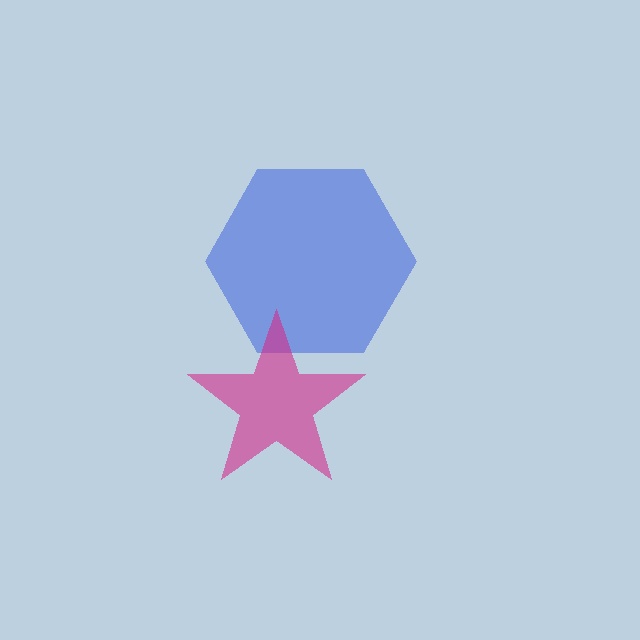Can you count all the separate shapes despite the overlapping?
Yes, there are 2 separate shapes.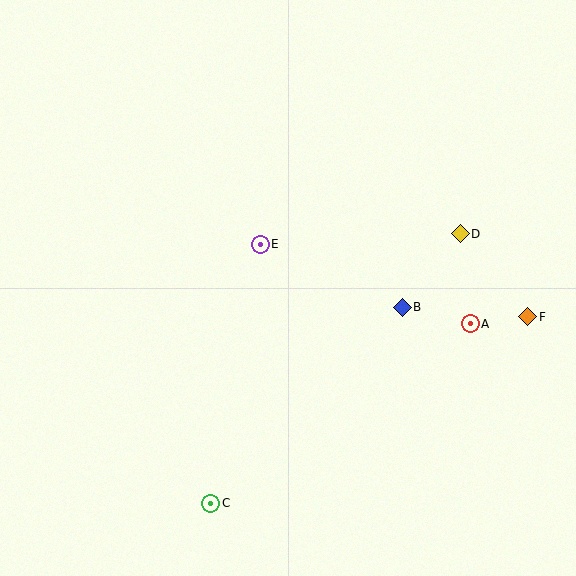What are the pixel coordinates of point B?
Point B is at (402, 307).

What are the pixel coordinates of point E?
Point E is at (260, 244).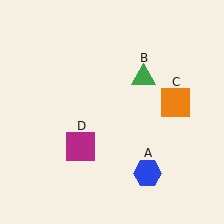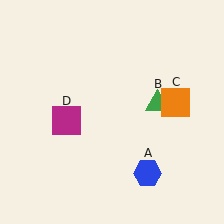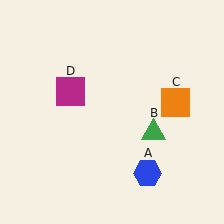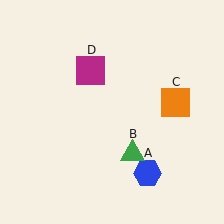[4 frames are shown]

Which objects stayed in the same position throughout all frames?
Blue hexagon (object A) and orange square (object C) remained stationary.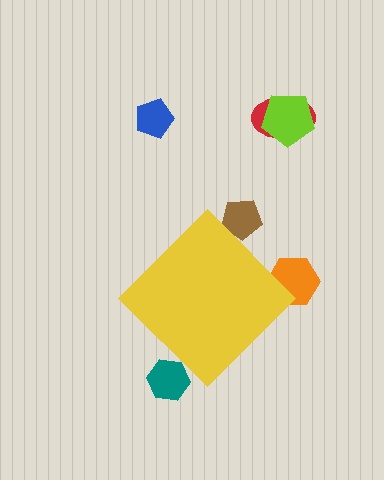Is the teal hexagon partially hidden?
Yes, the teal hexagon is partially hidden behind the yellow diamond.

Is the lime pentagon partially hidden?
No, the lime pentagon is fully visible.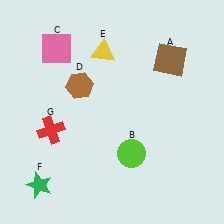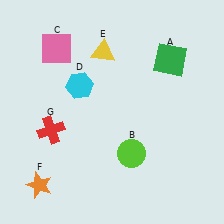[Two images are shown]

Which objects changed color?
A changed from brown to green. D changed from brown to cyan. F changed from green to orange.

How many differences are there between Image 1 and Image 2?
There are 3 differences between the two images.